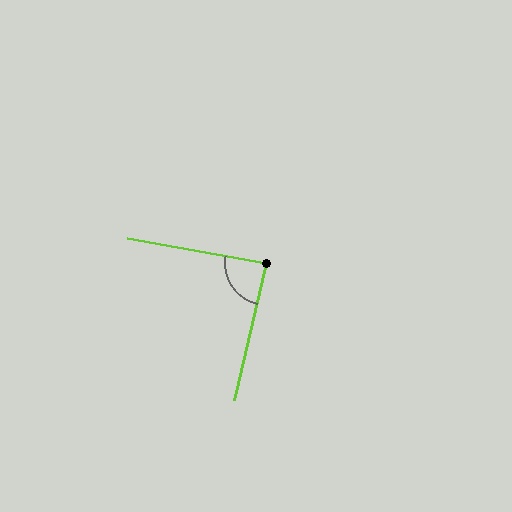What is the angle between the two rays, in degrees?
Approximately 87 degrees.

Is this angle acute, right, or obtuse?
It is approximately a right angle.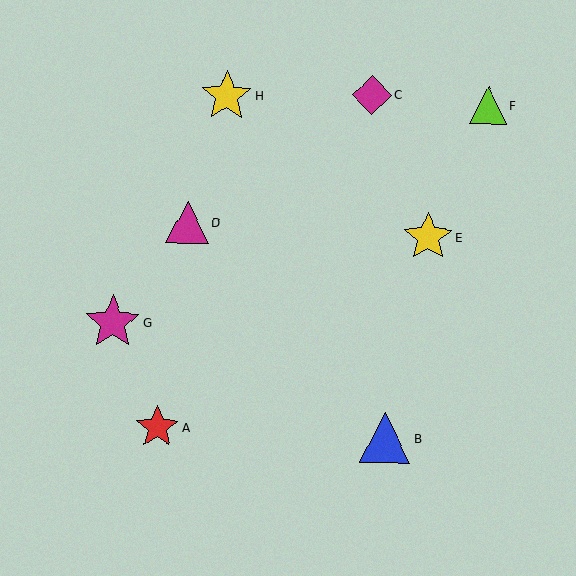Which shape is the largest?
The magenta star (labeled G) is the largest.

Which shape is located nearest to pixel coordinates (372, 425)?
The blue triangle (labeled B) at (385, 438) is nearest to that location.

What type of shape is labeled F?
Shape F is a lime triangle.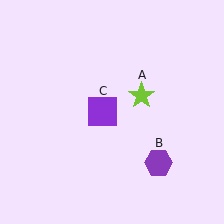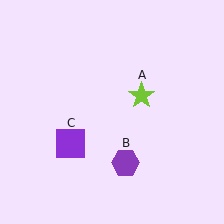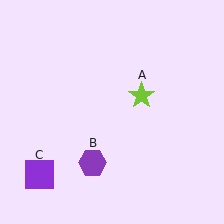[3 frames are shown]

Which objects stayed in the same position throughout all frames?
Lime star (object A) remained stationary.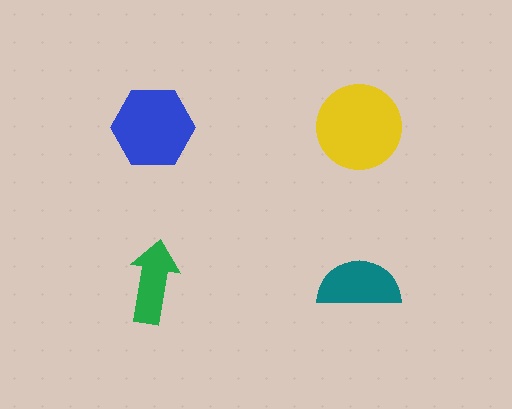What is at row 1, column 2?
A yellow circle.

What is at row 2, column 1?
A green arrow.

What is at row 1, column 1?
A blue hexagon.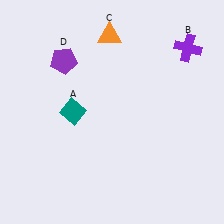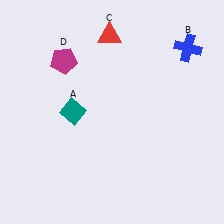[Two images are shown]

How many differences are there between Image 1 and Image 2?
There are 3 differences between the two images.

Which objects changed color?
B changed from purple to blue. C changed from orange to red. D changed from purple to magenta.